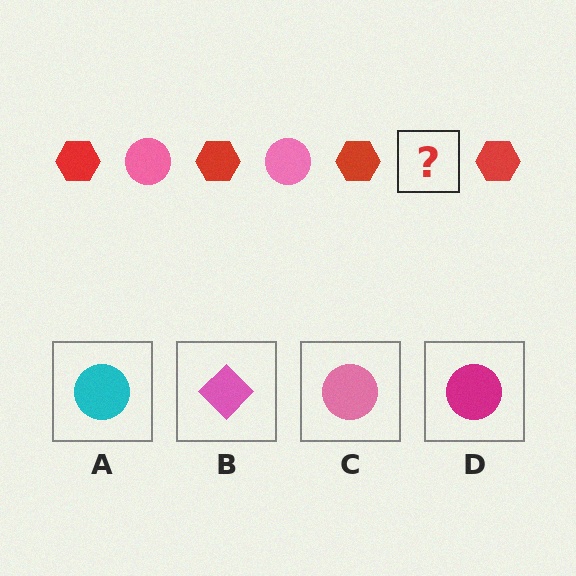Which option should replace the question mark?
Option C.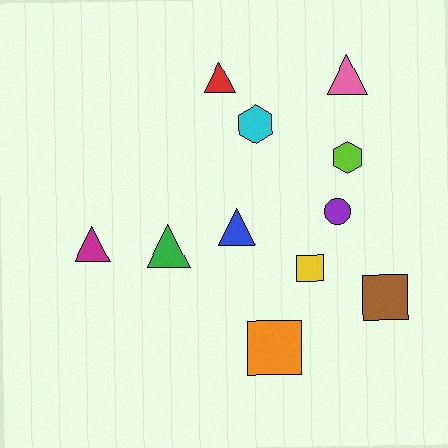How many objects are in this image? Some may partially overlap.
There are 11 objects.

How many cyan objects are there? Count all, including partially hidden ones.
There is 1 cyan object.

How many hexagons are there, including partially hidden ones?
There are 2 hexagons.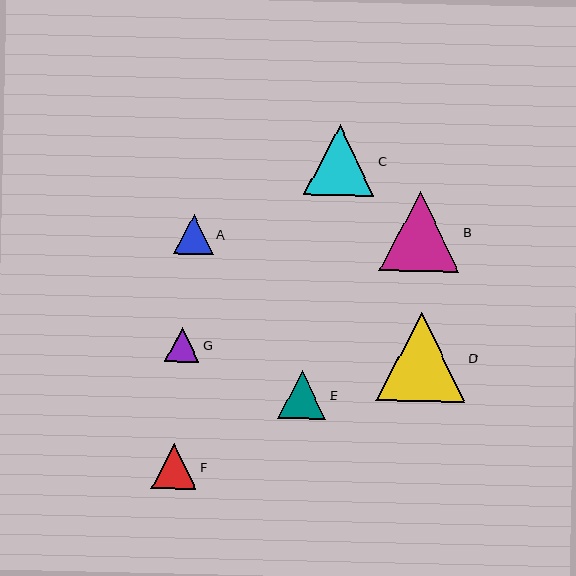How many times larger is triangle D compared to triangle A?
Triangle D is approximately 2.2 times the size of triangle A.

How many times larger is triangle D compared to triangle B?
Triangle D is approximately 1.1 times the size of triangle B.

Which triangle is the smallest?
Triangle G is the smallest with a size of approximately 35 pixels.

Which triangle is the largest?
Triangle D is the largest with a size of approximately 89 pixels.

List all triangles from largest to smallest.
From largest to smallest: D, B, C, E, F, A, G.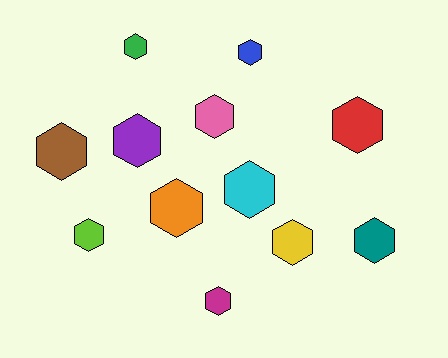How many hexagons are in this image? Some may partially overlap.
There are 12 hexagons.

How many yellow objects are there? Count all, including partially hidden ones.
There is 1 yellow object.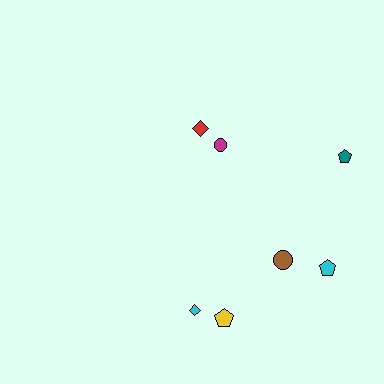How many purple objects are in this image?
There are no purple objects.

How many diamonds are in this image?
There are 2 diamonds.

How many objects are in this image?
There are 7 objects.